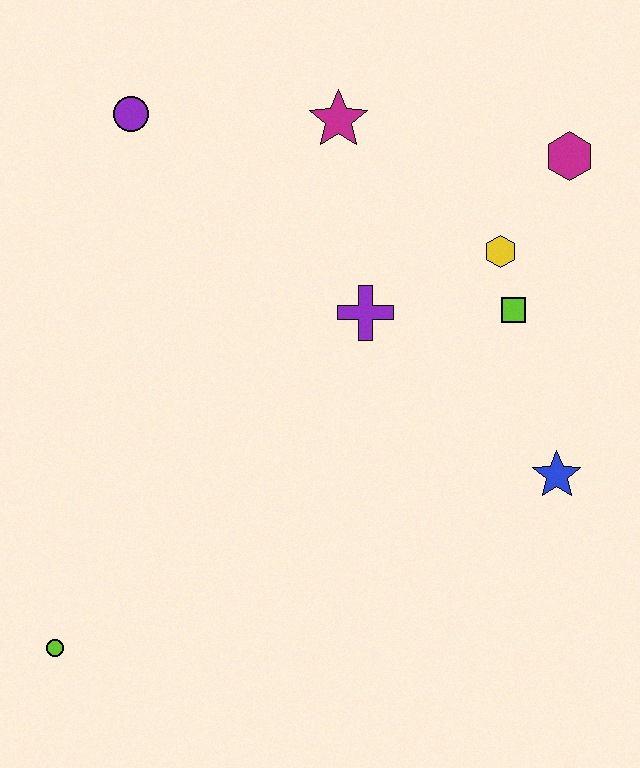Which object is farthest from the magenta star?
The lime circle is farthest from the magenta star.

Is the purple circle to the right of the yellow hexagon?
No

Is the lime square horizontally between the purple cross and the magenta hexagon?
Yes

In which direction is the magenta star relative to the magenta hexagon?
The magenta star is to the left of the magenta hexagon.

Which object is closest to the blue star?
The lime square is closest to the blue star.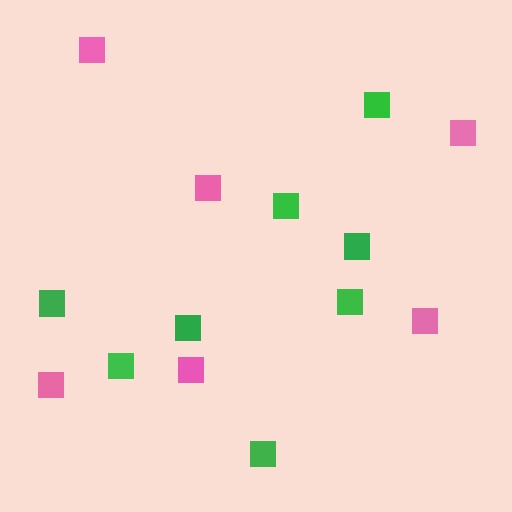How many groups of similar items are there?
There are 2 groups: one group of pink squares (6) and one group of green squares (8).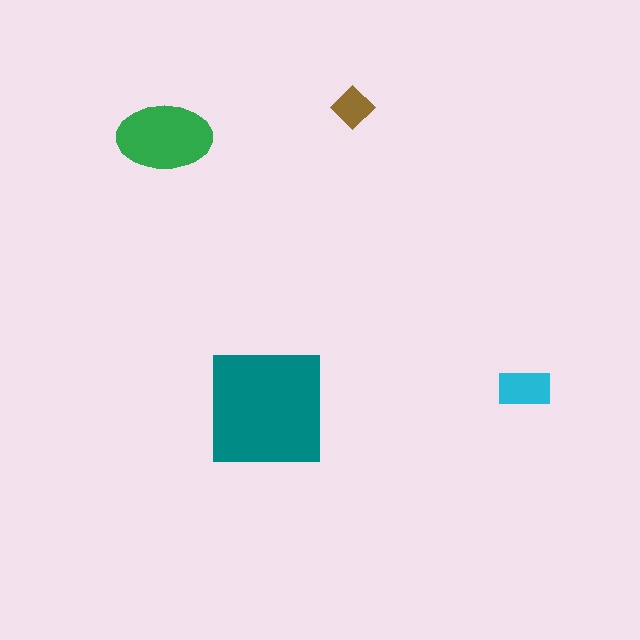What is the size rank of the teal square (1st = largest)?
1st.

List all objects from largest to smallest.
The teal square, the green ellipse, the cyan rectangle, the brown diamond.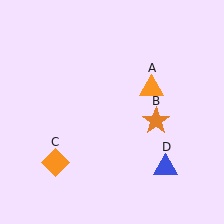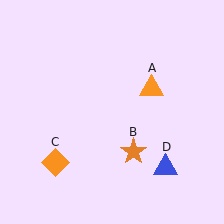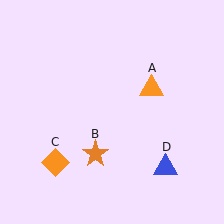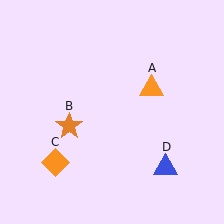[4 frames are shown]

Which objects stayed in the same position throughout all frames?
Orange triangle (object A) and orange diamond (object C) and blue triangle (object D) remained stationary.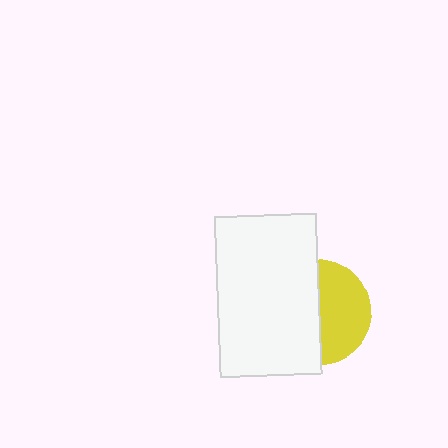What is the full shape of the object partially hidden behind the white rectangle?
The partially hidden object is a yellow circle.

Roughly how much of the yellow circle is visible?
About half of it is visible (roughly 47%).